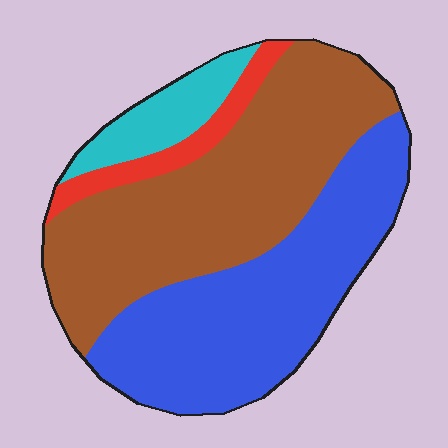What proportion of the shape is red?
Red covers around 5% of the shape.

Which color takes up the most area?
Brown, at roughly 45%.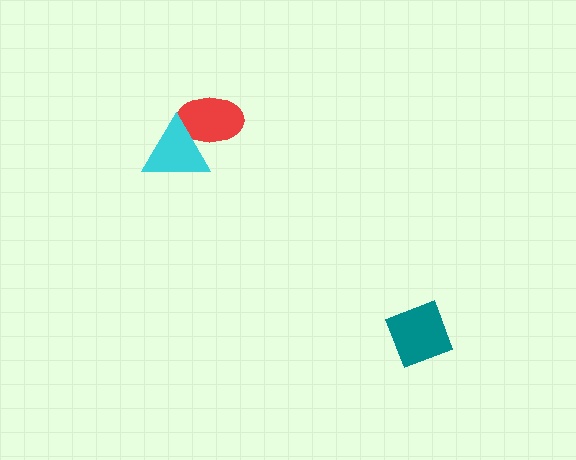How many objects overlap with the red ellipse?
1 object overlaps with the red ellipse.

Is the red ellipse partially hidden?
Yes, it is partially covered by another shape.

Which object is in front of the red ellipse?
The cyan triangle is in front of the red ellipse.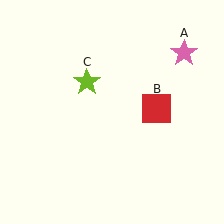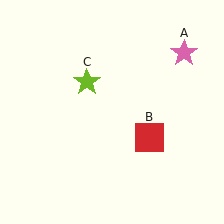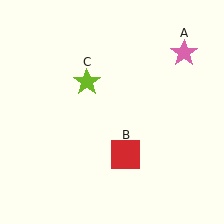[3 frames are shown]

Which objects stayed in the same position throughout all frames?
Pink star (object A) and lime star (object C) remained stationary.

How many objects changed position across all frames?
1 object changed position: red square (object B).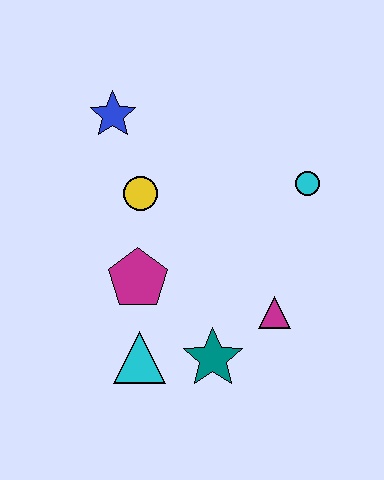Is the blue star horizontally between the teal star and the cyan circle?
No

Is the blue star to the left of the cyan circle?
Yes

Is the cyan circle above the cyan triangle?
Yes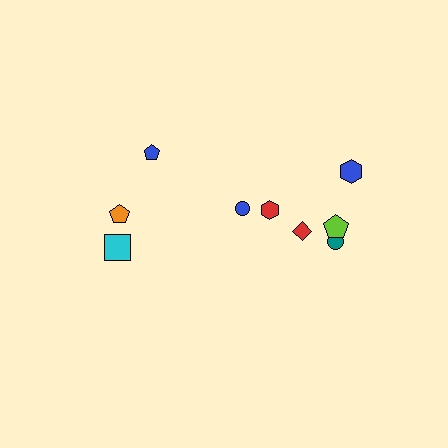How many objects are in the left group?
There are 3 objects.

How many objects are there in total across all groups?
There are 9 objects.